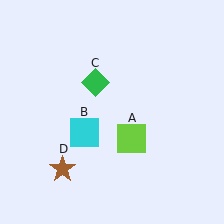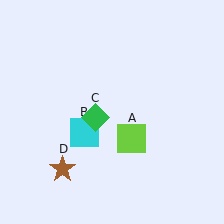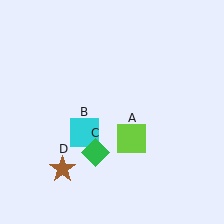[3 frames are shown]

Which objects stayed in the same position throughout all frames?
Lime square (object A) and cyan square (object B) and brown star (object D) remained stationary.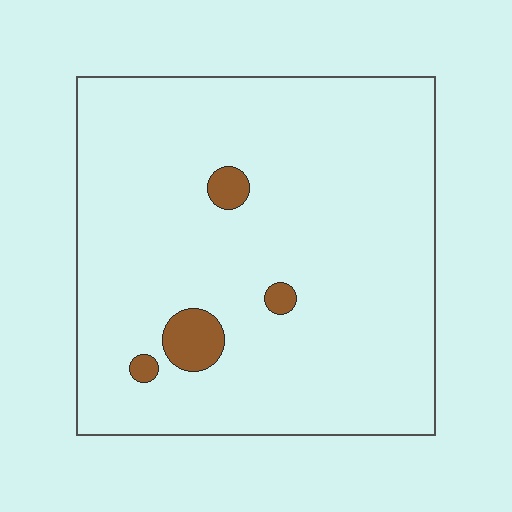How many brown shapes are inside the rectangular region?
4.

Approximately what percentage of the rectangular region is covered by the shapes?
Approximately 5%.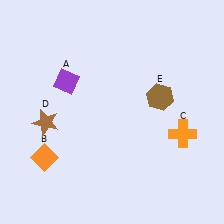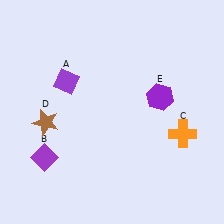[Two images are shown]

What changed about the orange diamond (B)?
In Image 1, B is orange. In Image 2, it changed to purple.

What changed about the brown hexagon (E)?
In Image 1, E is brown. In Image 2, it changed to purple.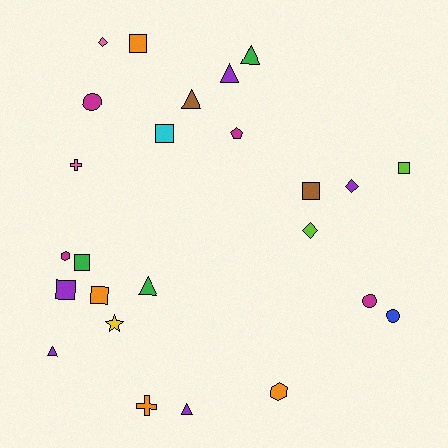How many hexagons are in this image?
There are 2 hexagons.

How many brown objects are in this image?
There are 2 brown objects.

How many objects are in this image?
There are 25 objects.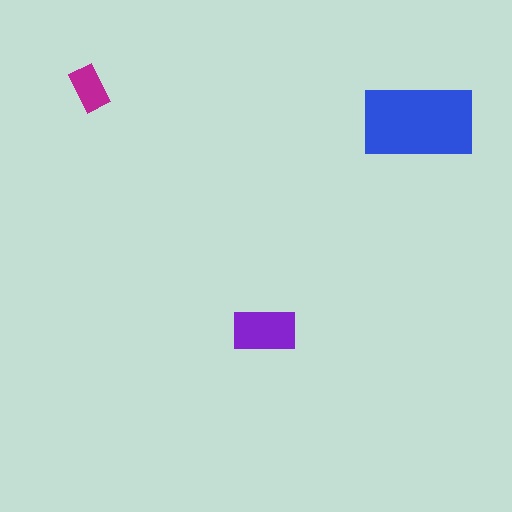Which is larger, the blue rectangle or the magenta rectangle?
The blue one.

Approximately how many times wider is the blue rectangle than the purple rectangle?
About 2 times wider.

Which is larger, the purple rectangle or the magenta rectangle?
The purple one.